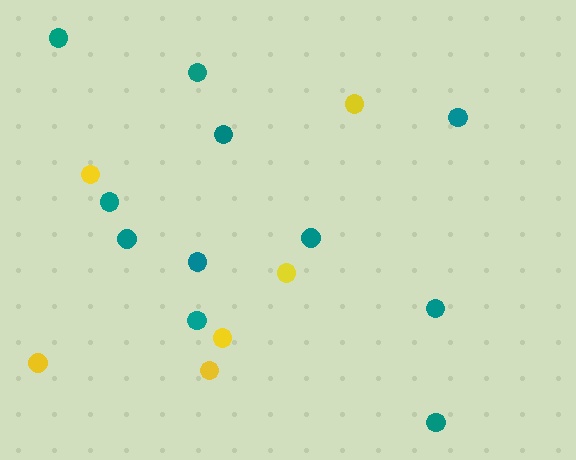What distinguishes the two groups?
There are 2 groups: one group of teal circles (11) and one group of yellow circles (6).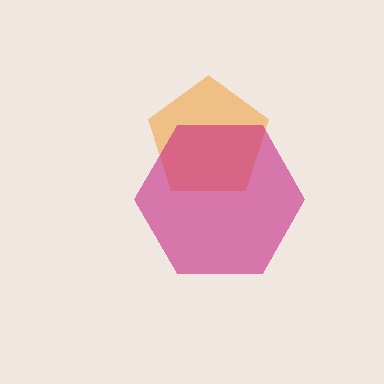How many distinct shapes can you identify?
There are 2 distinct shapes: an orange pentagon, a magenta hexagon.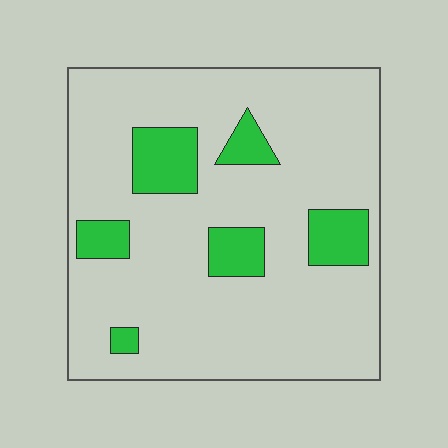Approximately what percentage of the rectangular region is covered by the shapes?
Approximately 15%.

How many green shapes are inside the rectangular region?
6.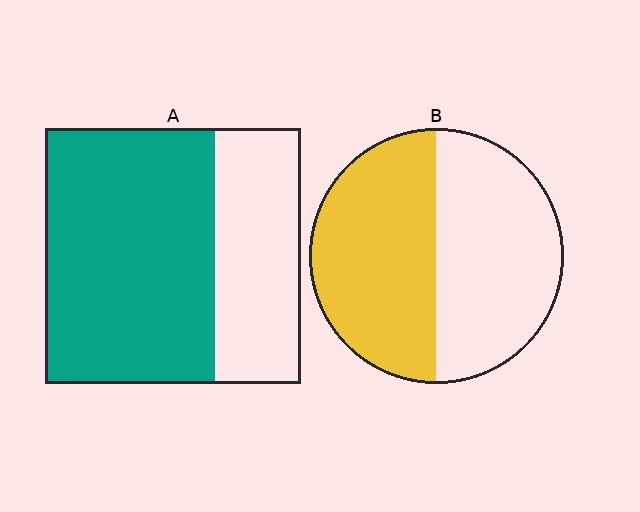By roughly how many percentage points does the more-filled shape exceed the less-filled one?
By roughly 15 percentage points (A over B).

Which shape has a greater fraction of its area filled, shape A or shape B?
Shape A.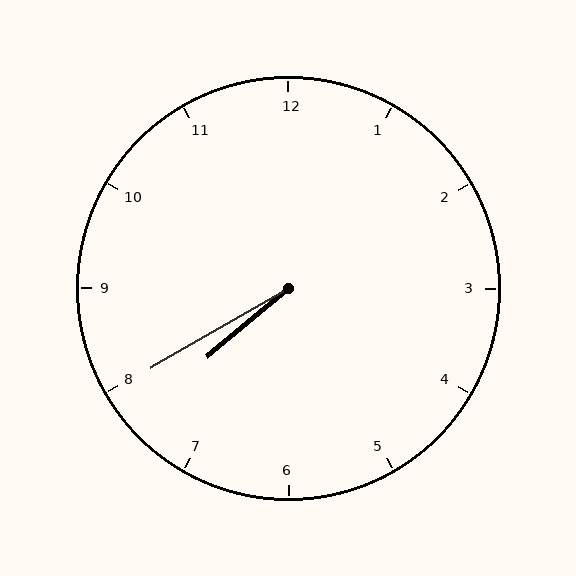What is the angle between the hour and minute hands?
Approximately 10 degrees.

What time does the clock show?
7:40.